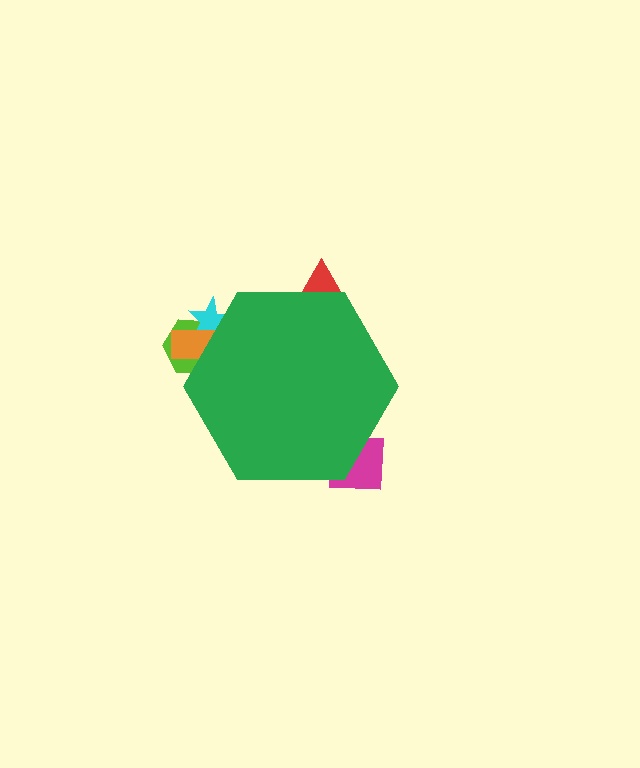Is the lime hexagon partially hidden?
Yes, the lime hexagon is partially hidden behind the green hexagon.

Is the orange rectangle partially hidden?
Yes, the orange rectangle is partially hidden behind the green hexagon.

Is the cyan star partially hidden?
Yes, the cyan star is partially hidden behind the green hexagon.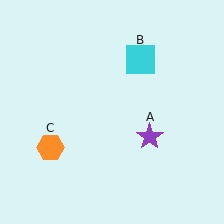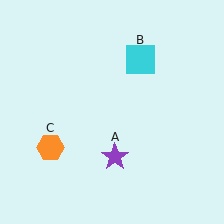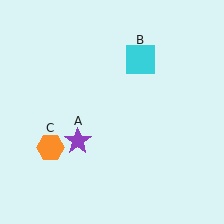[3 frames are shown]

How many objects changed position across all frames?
1 object changed position: purple star (object A).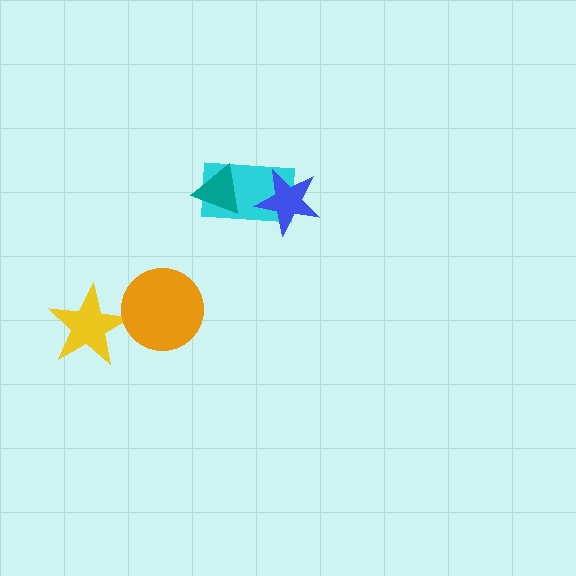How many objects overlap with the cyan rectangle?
2 objects overlap with the cyan rectangle.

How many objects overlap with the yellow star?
1 object overlaps with the yellow star.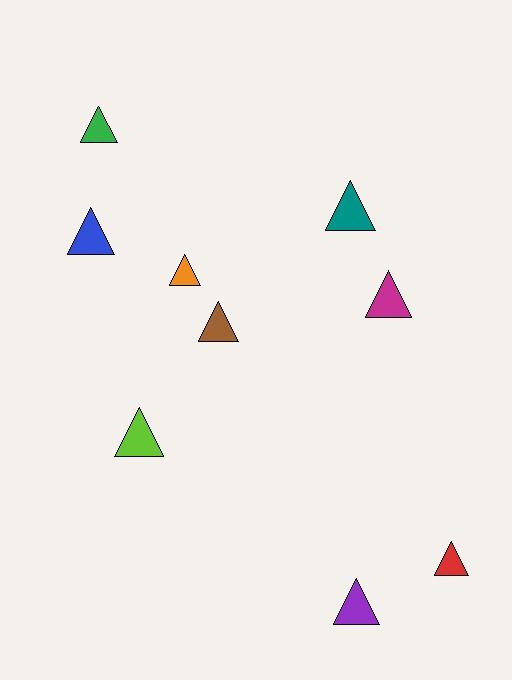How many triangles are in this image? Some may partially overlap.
There are 9 triangles.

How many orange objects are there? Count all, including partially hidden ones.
There is 1 orange object.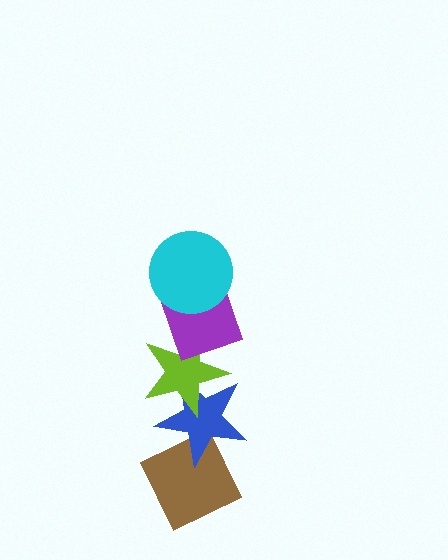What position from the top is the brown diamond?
The brown diamond is 5th from the top.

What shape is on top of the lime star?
The purple diamond is on top of the lime star.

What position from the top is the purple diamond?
The purple diamond is 2nd from the top.